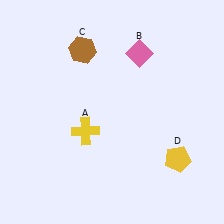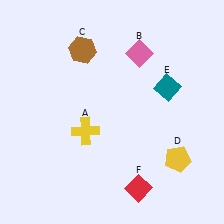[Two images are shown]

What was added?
A teal diamond (E), a red diamond (F) were added in Image 2.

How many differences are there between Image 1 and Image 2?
There are 2 differences between the two images.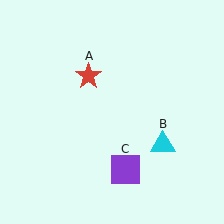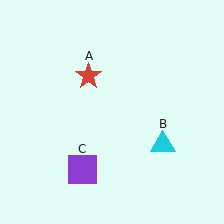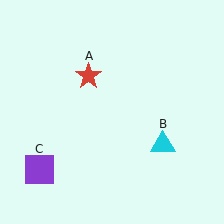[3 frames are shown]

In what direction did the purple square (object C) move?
The purple square (object C) moved left.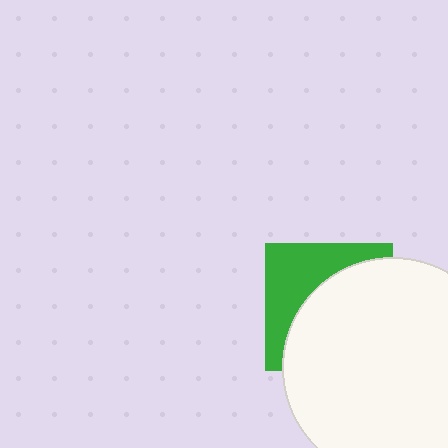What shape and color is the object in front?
The object in front is a white circle.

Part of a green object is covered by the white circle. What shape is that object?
It is a square.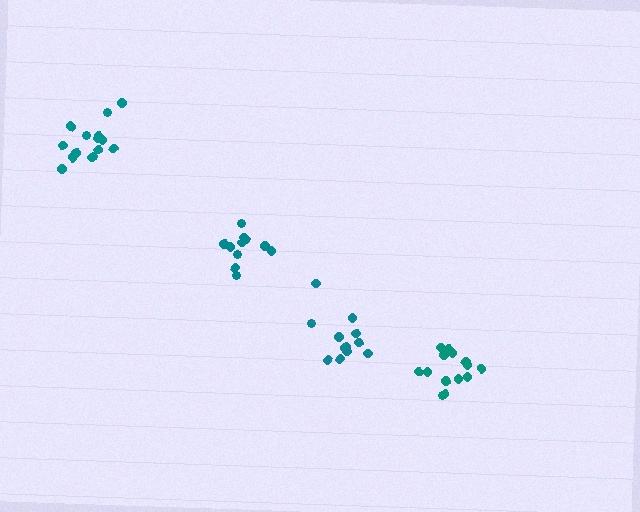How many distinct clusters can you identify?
There are 4 distinct clusters.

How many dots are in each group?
Group 1: 15 dots, Group 2: 12 dots, Group 3: 11 dots, Group 4: 14 dots (52 total).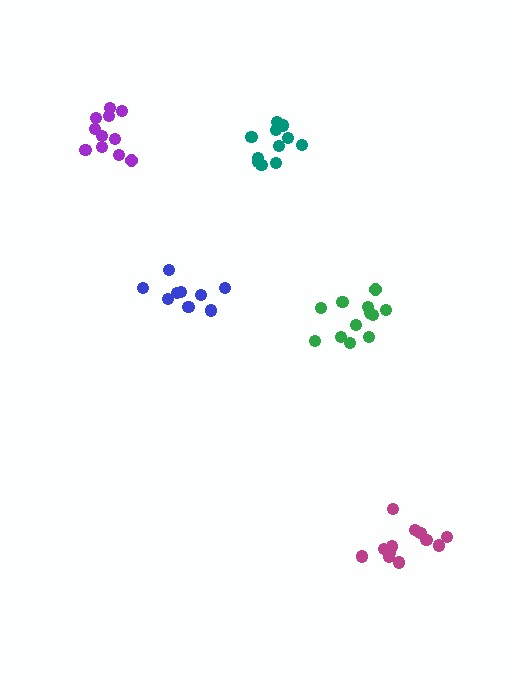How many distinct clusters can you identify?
There are 5 distinct clusters.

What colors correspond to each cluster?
The clusters are colored: purple, teal, magenta, green, blue.